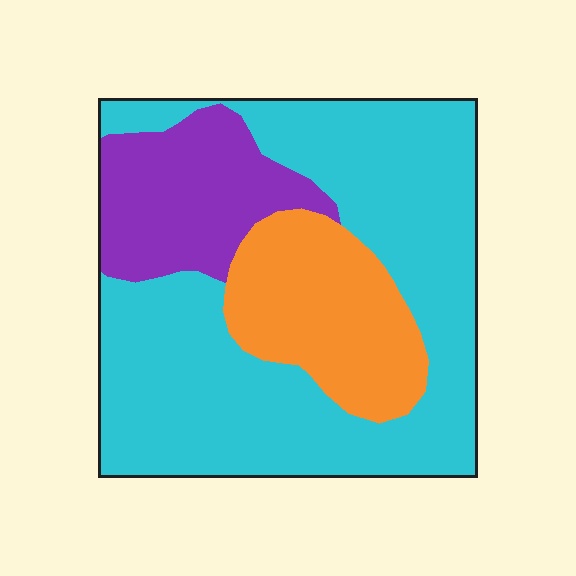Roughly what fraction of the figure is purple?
Purple takes up about one fifth (1/5) of the figure.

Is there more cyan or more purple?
Cyan.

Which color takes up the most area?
Cyan, at roughly 60%.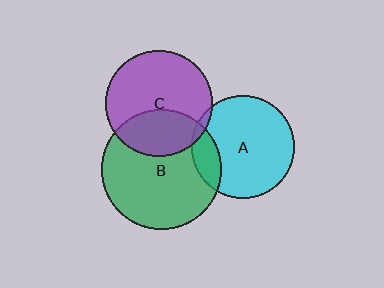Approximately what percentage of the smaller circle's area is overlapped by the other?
Approximately 35%.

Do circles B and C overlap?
Yes.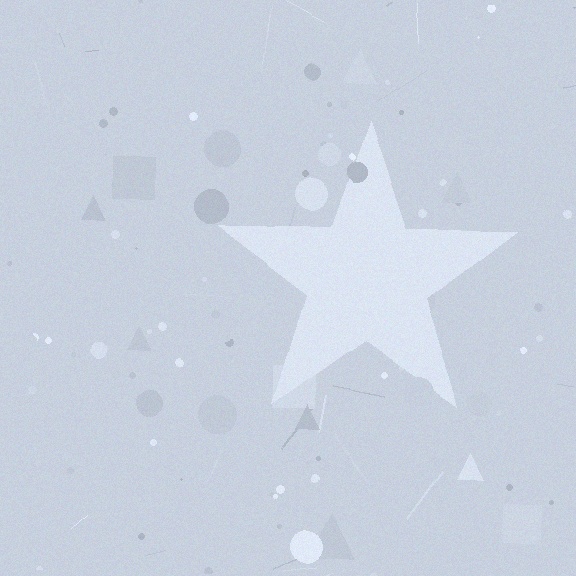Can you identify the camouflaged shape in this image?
The camouflaged shape is a star.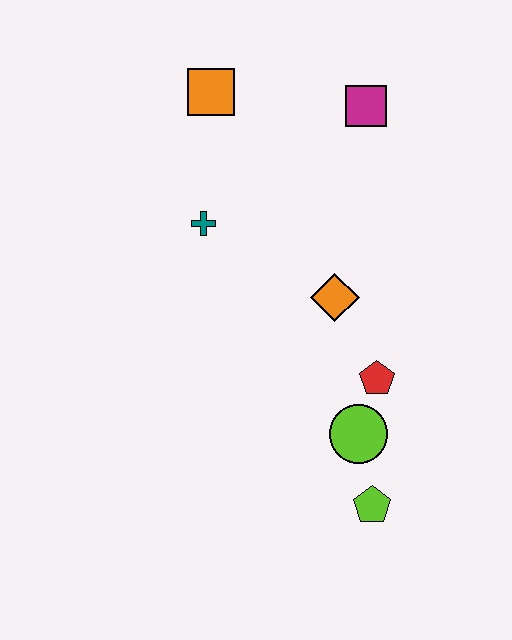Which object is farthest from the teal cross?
The lime pentagon is farthest from the teal cross.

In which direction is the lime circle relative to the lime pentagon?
The lime circle is above the lime pentagon.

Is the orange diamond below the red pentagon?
No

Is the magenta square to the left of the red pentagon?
Yes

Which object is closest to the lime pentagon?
The lime circle is closest to the lime pentagon.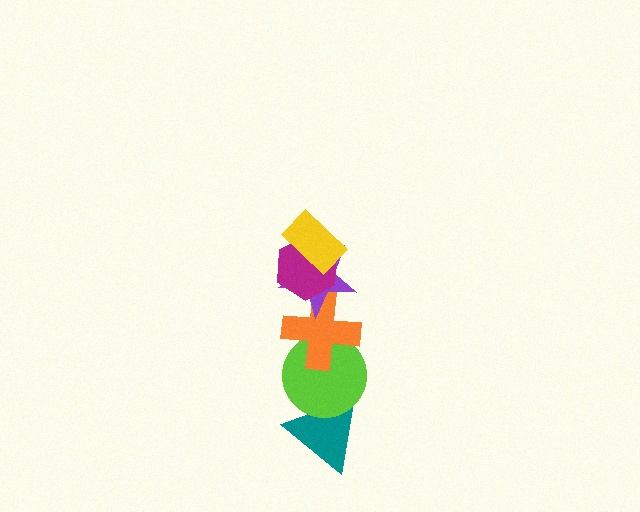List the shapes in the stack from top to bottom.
From top to bottom: the yellow rectangle, the magenta hexagon, the purple star, the orange cross, the lime circle, the teal triangle.